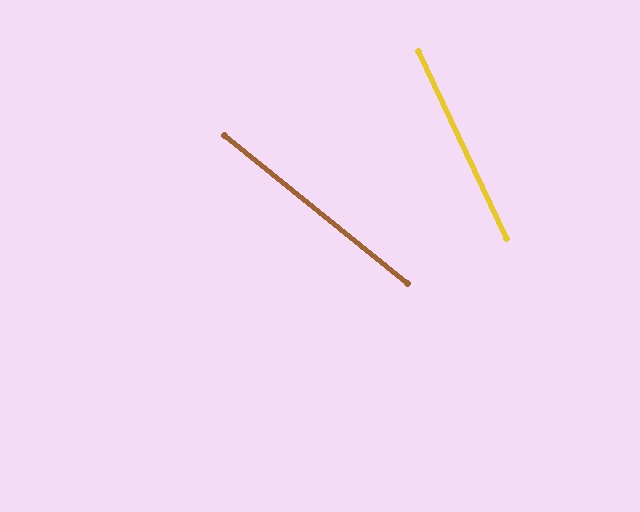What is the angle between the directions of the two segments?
Approximately 26 degrees.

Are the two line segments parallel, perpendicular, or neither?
Neither parallel nor perpendicular — they differ by about 26°.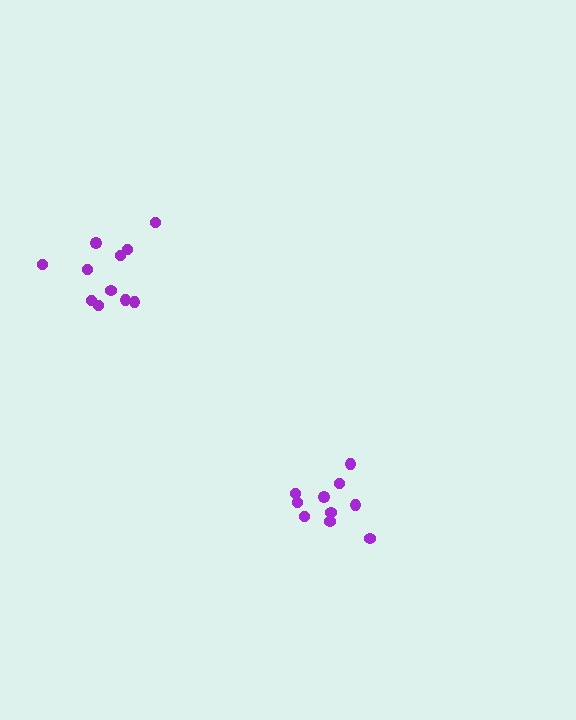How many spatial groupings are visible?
There are 2 spatial groupings.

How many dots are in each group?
Group 1: 10 dots, Group 2: 11 dots (21 total).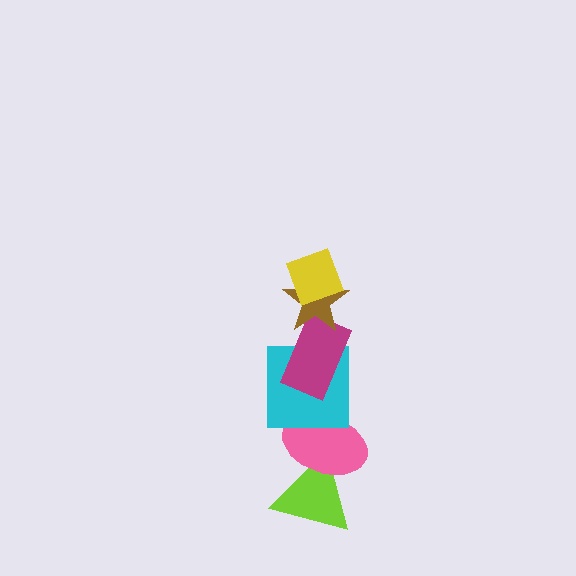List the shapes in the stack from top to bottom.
From top to bottom: the yellow diamond, the brown star, the magenta rectangle, the cyan square, the pink ellipse, the lime triangle.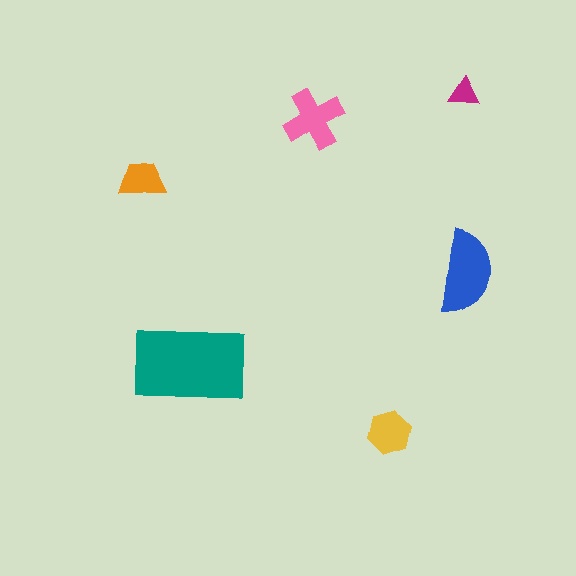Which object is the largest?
The teal rectangle.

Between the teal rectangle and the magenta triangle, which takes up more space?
The teal rectangle.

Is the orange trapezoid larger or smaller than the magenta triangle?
Larger.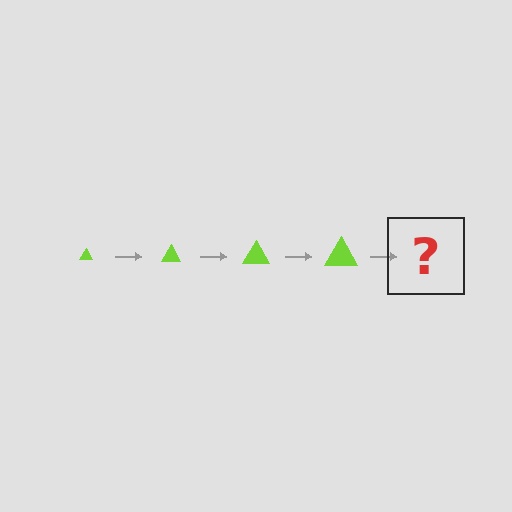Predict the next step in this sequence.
The next step is a lime triangle, larger than the previous one.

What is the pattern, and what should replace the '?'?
The pattern is that the triangle gets progressively larger each step. The '?' should be a lime triangle, larger than the previous one.